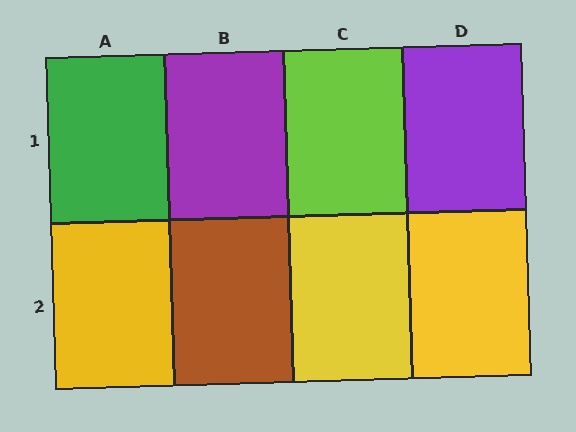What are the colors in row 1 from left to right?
Green, purple, lime, purple.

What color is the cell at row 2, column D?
Yellow.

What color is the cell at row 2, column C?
Yellow.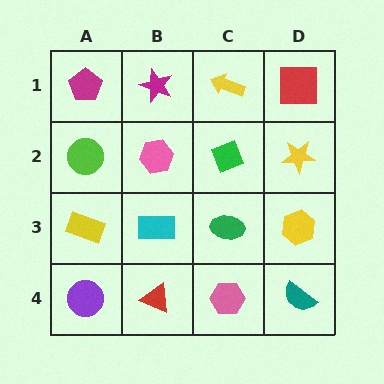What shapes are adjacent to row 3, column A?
A lime circle (row 2, column A), a purple circle (row 4, column A), a cyan rectangle (row 3, column B).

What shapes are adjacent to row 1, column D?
A yellow star (row 2, column D), a yellow arrow (row 1, column C).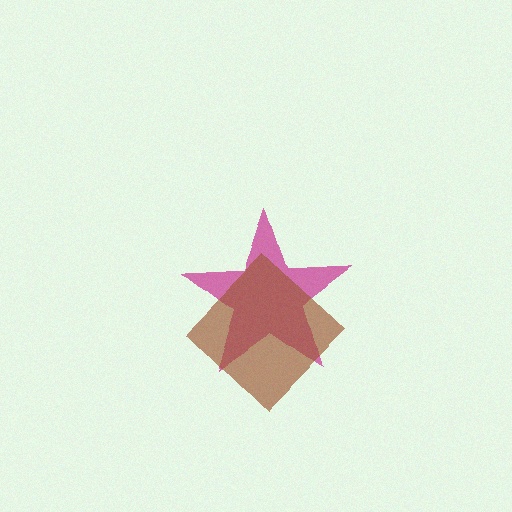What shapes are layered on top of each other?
The layered shapes are: a magenta star, a brown diamond.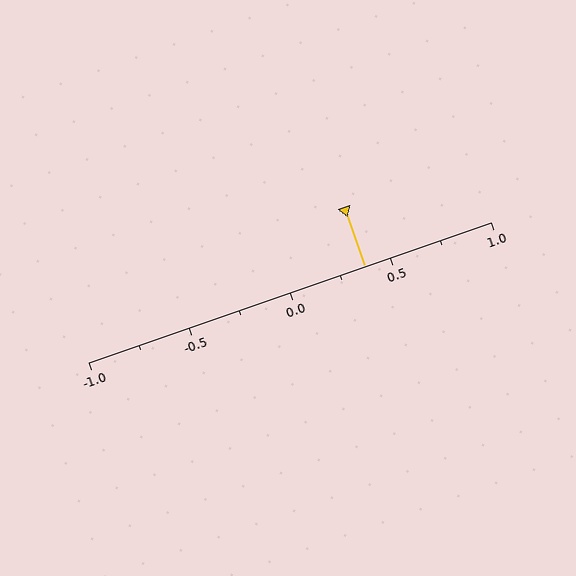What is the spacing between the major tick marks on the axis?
The major ticks are spaced 0.5 apart.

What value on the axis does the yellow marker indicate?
The marker indicates approximately 0.38.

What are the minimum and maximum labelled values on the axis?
The axis runs from -1.0 to 1.0.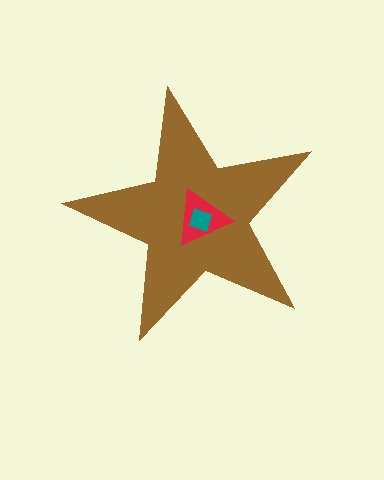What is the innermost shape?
The teal diamond.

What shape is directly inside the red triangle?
The teal diamond.